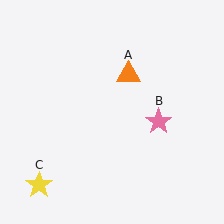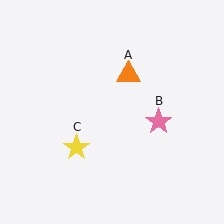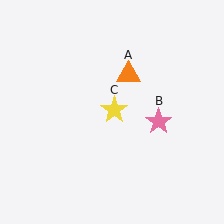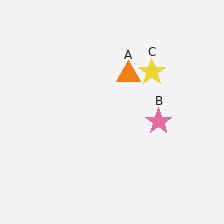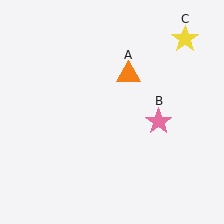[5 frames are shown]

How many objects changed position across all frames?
1 object changed position: yellow star (object C).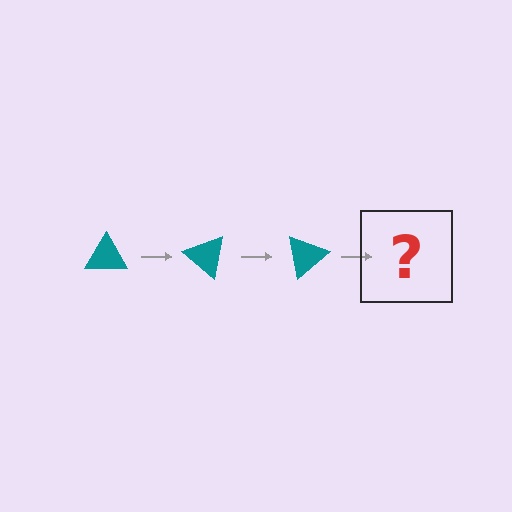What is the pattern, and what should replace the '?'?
The pattern is that the triangle rotates 40 degrees each step. The '?' should be a teal triangle rotated 120 degrees.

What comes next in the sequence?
The next element should be a teal triangle rotated 120 degrees.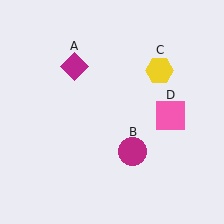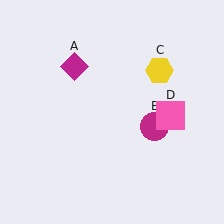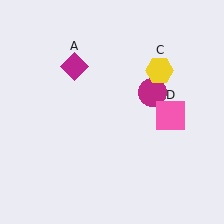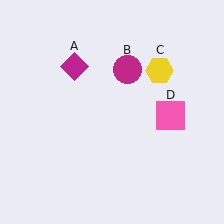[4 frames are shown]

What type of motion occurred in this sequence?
The magenta circle (object B) rotated counterclockwise around the center of the scene.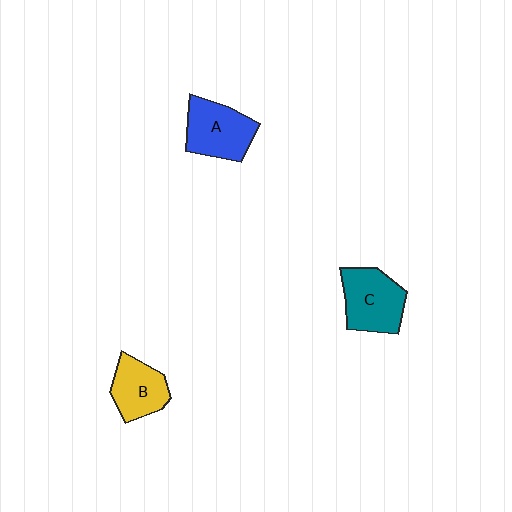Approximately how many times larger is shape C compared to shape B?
Approximately 1.3 times.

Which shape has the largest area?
Shape C (teal).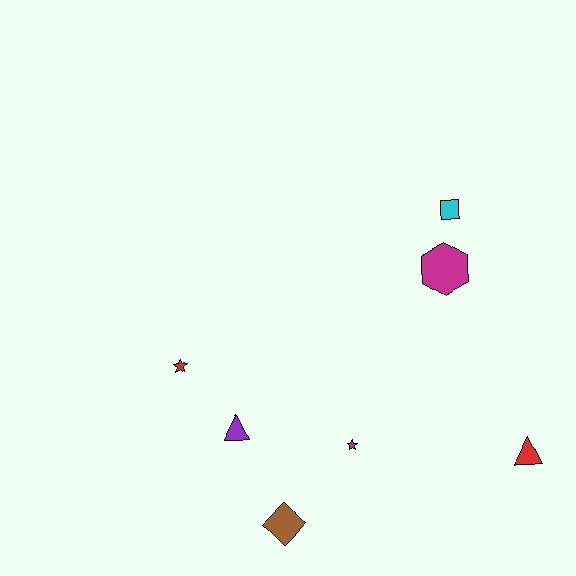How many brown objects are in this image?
There is 1 brown object.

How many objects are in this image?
There are 7 objects.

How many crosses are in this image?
There are no crosses.